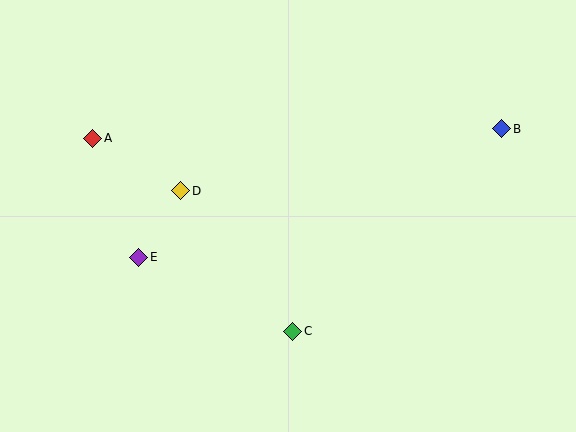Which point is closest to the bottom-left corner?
Point E is closest to the bottom-left corner.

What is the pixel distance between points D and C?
The distance between D and C is 180 pixels.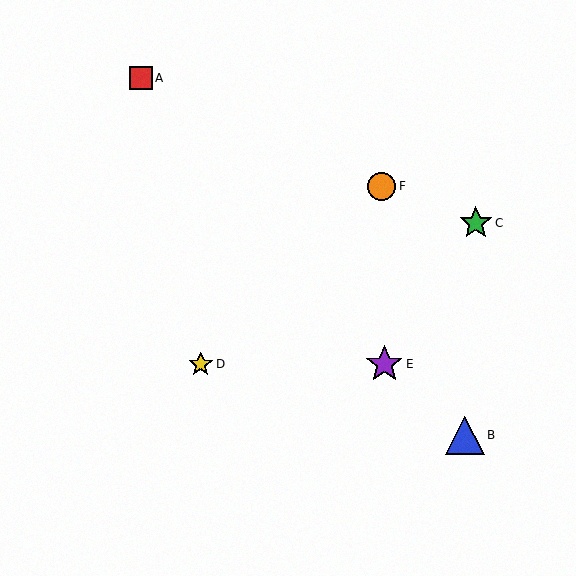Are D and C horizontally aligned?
No, D is at y≈364 and C is at y≈223.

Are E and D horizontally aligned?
Yes, both are at y≈364.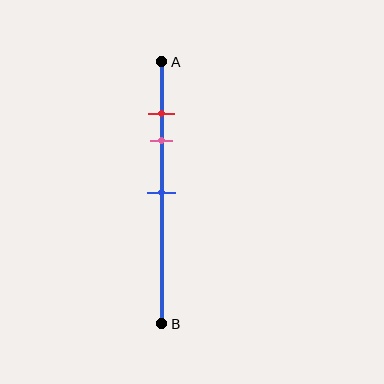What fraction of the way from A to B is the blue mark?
The blue mark is approximately 50% (0.5) of the way from A to B.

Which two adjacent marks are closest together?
The red and pink marks are the closest adjacent pair.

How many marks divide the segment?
There are 3 marks dividing the segment.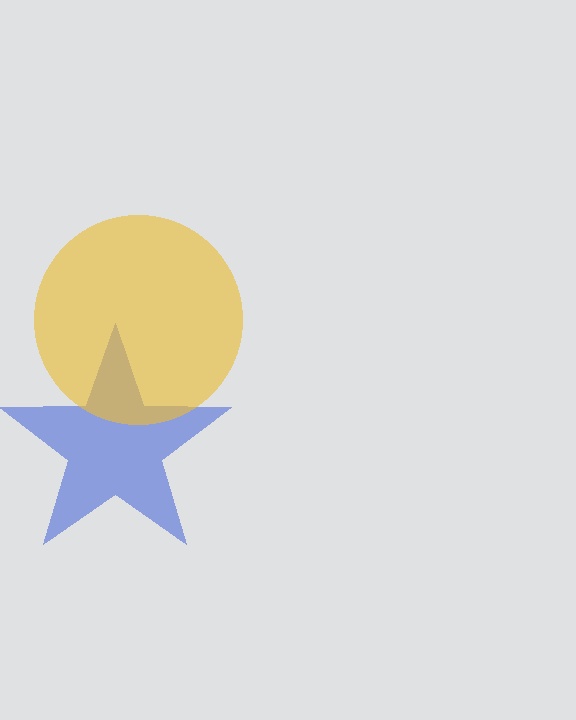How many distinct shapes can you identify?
There are 2 distinct shapes: a blue star, a yellow circle.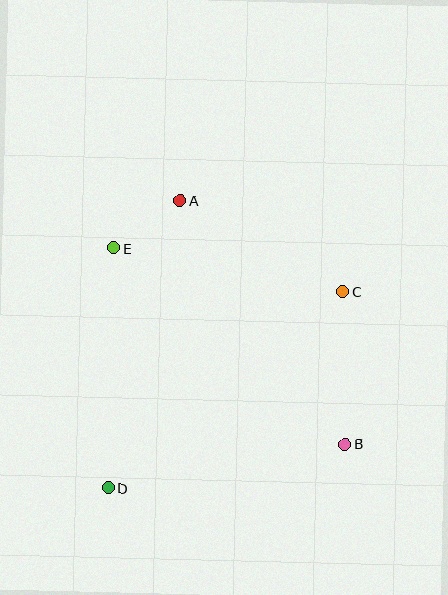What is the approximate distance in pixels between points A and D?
The distance between A and D is approximately 296 pixels.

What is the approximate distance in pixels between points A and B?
The distance between A and B is approximately 294 pixels.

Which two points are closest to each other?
Points A and E are closest to each other.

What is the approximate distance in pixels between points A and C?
The distance between A and C is approximately 186 pixels.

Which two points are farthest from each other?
Points C and D are farthest from each other.